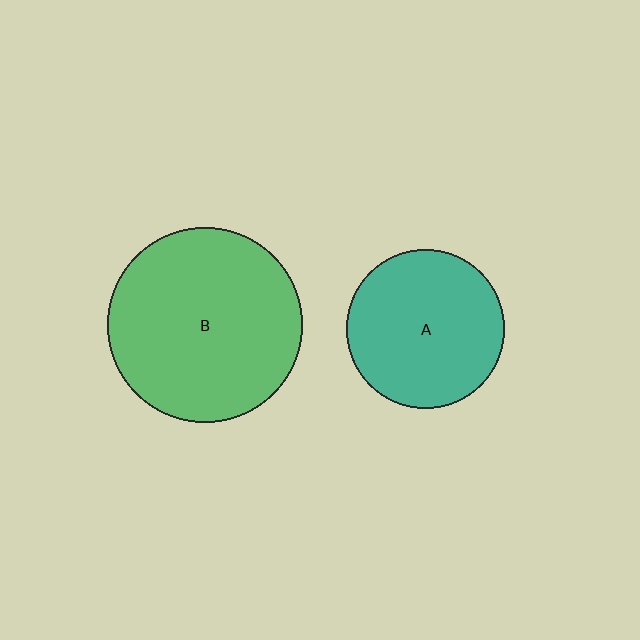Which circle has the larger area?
Circle B (green).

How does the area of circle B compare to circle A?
Approximately 1.5 times.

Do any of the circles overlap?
No, none of the circles overlap.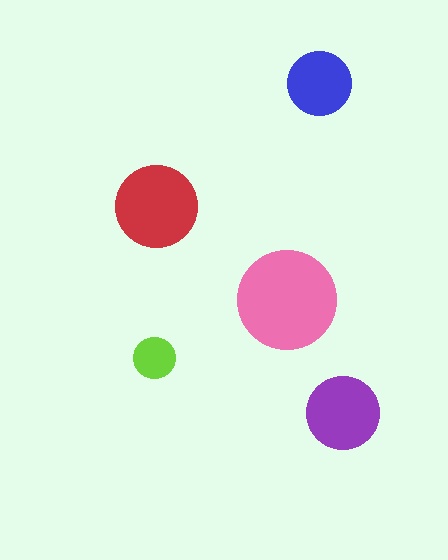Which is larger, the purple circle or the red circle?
The red one.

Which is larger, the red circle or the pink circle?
The pink one.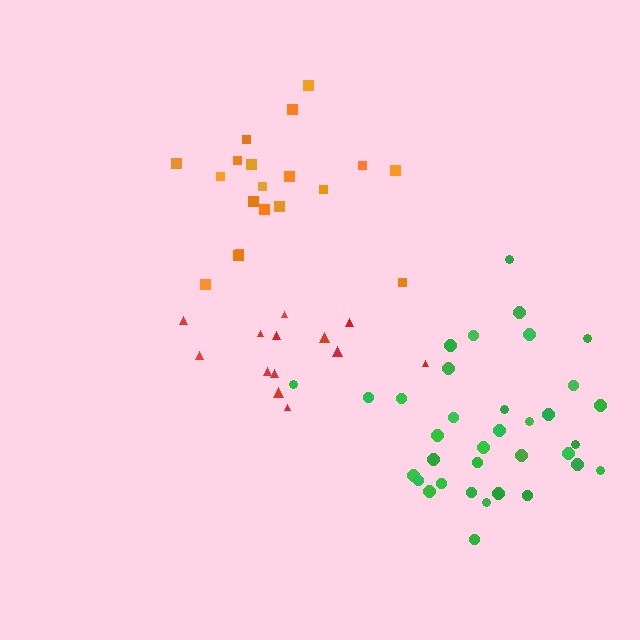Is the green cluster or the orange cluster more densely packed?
Green.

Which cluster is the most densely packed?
Green.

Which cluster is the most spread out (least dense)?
Orange.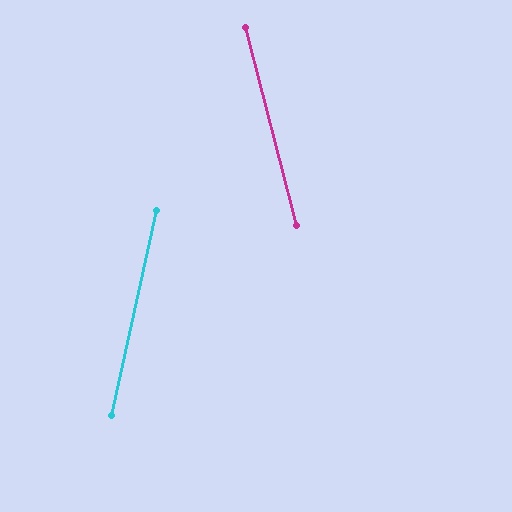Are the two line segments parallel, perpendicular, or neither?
Neither parallel nor perpendicular — they differ by about 27°.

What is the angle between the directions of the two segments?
Approximately 27 degrees.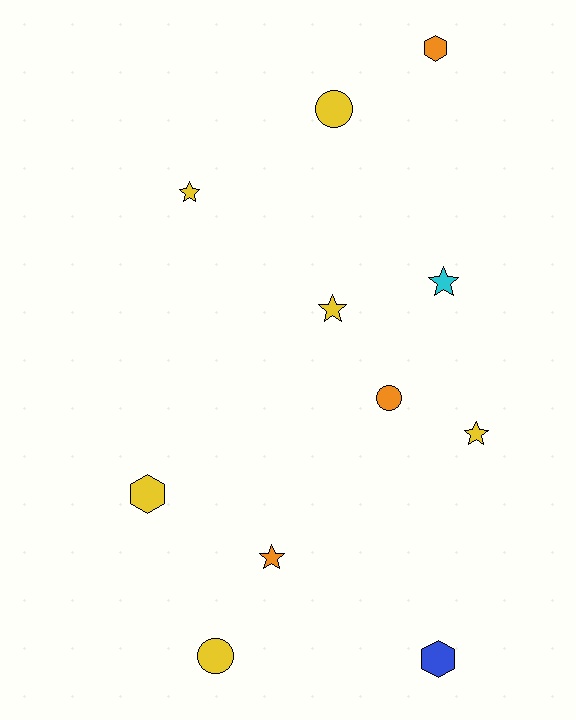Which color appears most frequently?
Yellow, with 6 objects.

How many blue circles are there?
There are no blue circles.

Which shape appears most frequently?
Star, with 5 objects.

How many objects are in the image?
There are 11 objects.